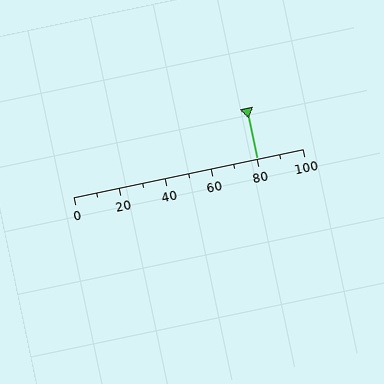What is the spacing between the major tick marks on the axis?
The major ticks are spaced 20 apart.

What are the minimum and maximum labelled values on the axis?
The axis runs from 0 to 100.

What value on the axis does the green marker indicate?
The marker indicates approximately 80.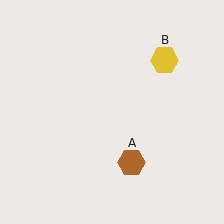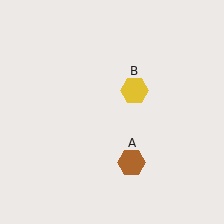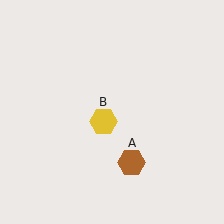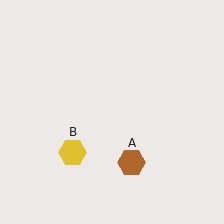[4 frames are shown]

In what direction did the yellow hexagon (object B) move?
The yellow hexagon (object B) moved down and to the left.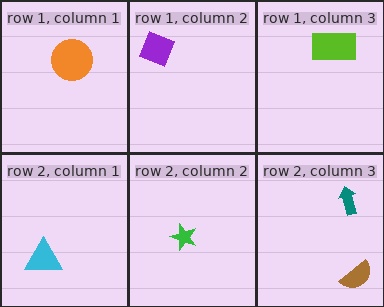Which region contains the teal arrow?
The row 2, column 3 region.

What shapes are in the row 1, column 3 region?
The lime rectangle.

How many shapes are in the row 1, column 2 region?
1.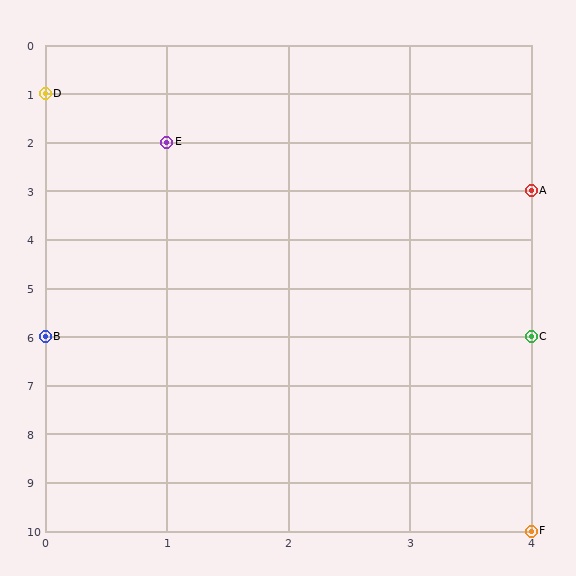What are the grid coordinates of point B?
Point B is at grid coordinates (0, 6).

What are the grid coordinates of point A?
Point A is at grid coordinates (4, 3).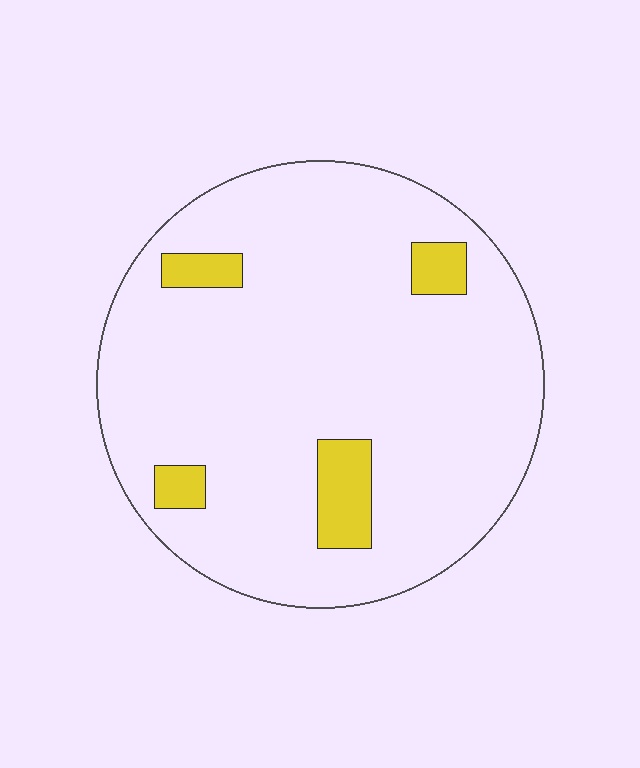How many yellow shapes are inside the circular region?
4.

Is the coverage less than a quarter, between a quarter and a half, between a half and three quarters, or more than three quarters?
Less than a quarter.